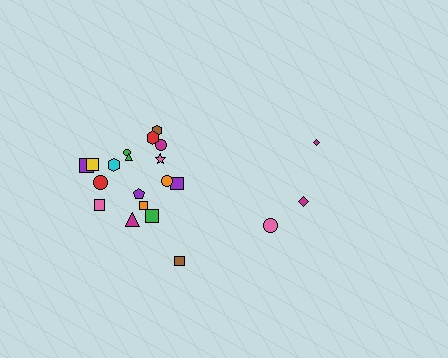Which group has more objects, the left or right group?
The left group.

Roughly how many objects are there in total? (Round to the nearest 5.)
Roughly 20 objects in total.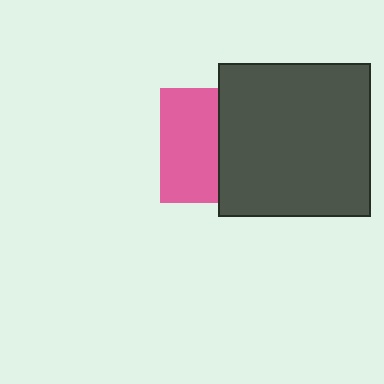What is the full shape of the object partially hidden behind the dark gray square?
The partially hidden object is a pink square.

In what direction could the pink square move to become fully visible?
The pink square could move left. That would shift it out from behind the dark gray square entirely.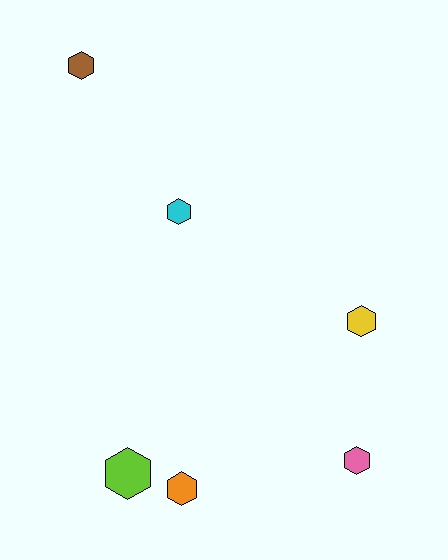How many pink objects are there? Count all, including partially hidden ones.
There is 1 pink object.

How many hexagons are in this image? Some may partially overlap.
There are 6 hexagons.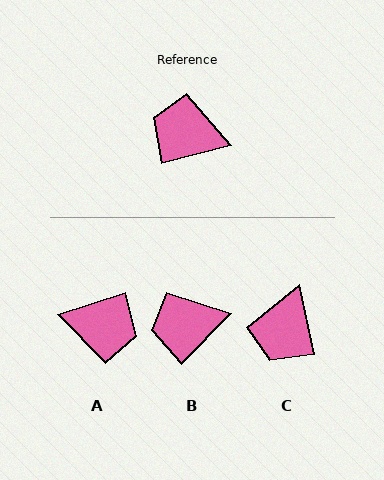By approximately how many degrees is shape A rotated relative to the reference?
Approximately 176 degrees clockwise.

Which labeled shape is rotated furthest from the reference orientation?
A, about 176 degrees away.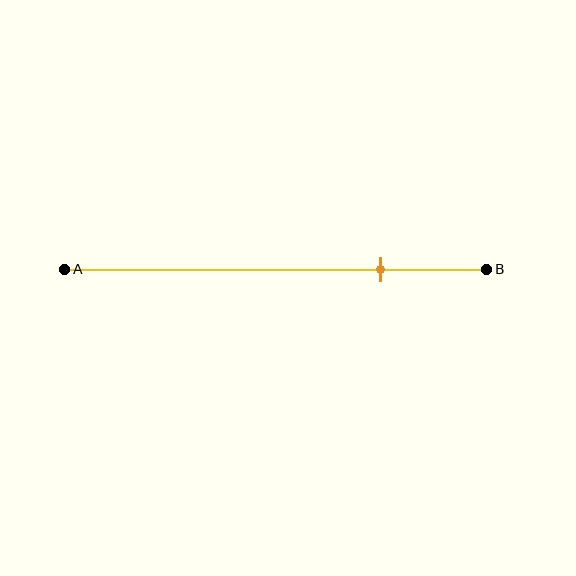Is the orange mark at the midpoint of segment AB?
No, the mark is at about 75% from A, not at the 50% midpoint.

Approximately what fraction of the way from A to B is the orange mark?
The orange mark is approximately 75% of the way from A to B.